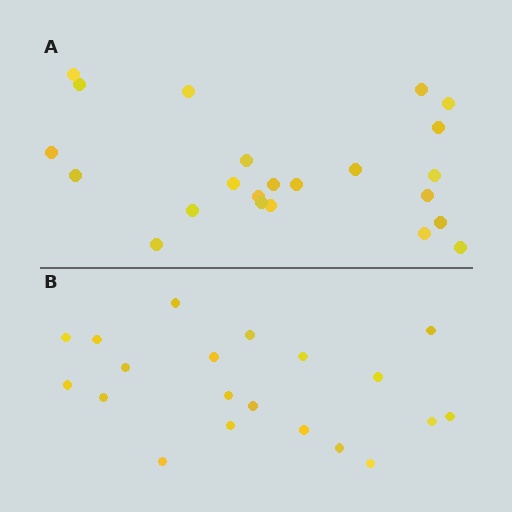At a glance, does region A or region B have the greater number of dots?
Region A (the top region) has more dots.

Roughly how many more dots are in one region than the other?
Region A has just a few more — roughly 2 or 3 more dots than region B.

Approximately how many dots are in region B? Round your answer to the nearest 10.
About 20 dots.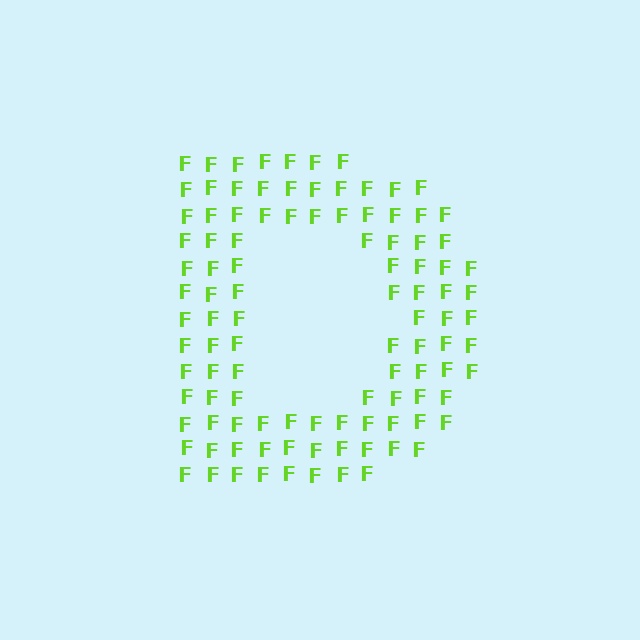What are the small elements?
The small elements are letter F's.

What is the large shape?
The large shape is the letter D.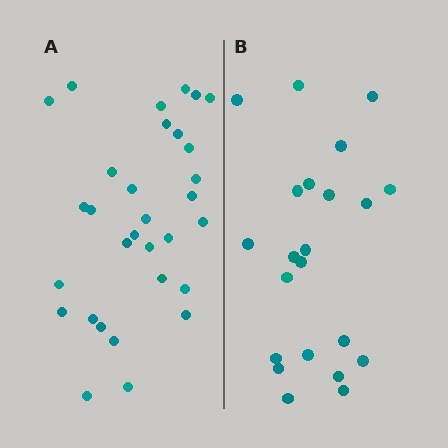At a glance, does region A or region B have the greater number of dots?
Region A (the left region) has more dots.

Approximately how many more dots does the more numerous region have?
Region A has roughly 8 or so more dots than region B.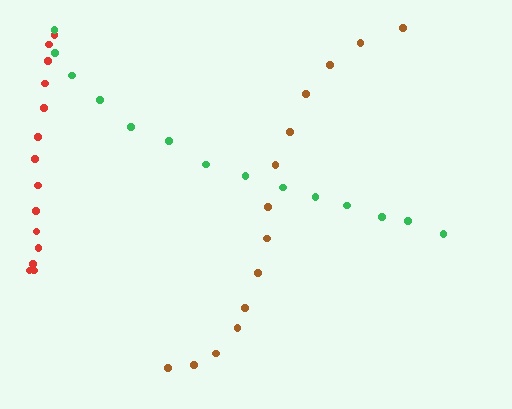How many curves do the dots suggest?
There are 3 distinct paths.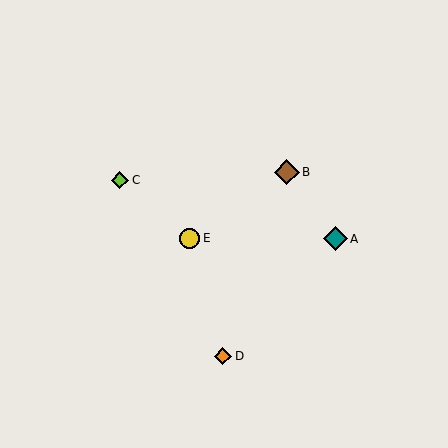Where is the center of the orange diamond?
The center of the orange diamond is at (223, 356).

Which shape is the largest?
The brown diamond (labeled B) is the largest.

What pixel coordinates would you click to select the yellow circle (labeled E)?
Click at (190, 238) to select the yellow circle E.